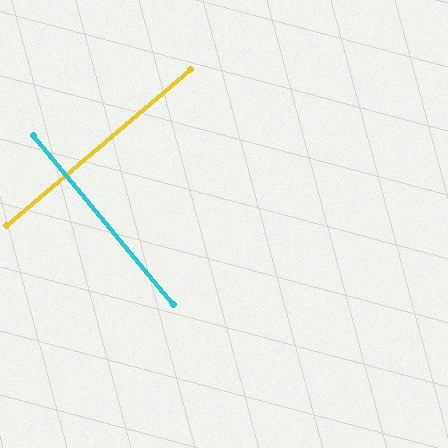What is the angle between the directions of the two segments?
Approximately 89 degrees.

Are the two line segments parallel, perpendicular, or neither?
Perpendicular — they meet at approximately 89°.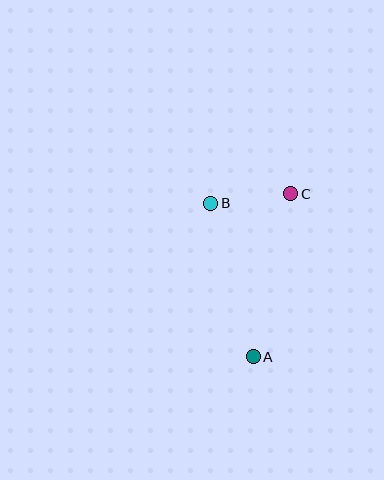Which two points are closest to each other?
Points B and C are closest to each other.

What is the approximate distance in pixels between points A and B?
The distance between A and B is approximately 160 pixels.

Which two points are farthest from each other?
Points A and C are farthest from each other.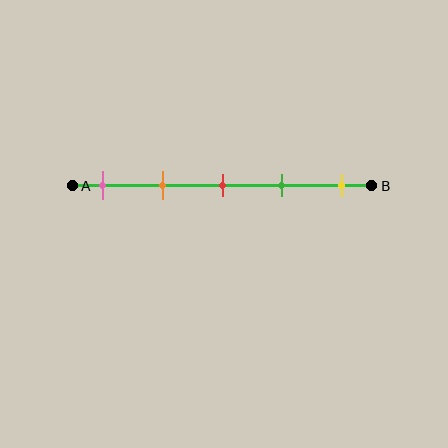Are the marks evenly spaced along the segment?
Yes, the marks are approximately evenly spaced.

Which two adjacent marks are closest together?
The red and green marks are the closest adjacent pair.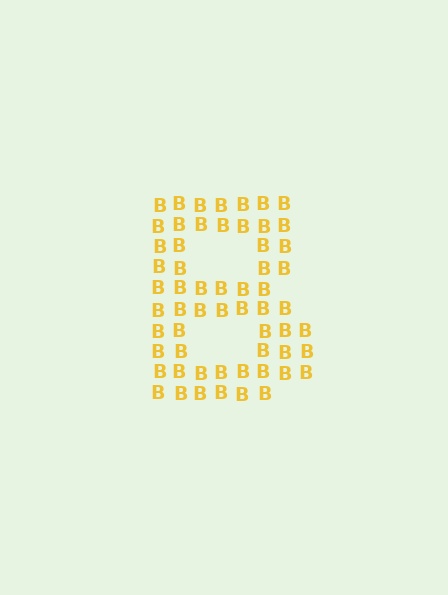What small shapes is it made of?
It is made of small letter B's.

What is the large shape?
The large shape is the letter B.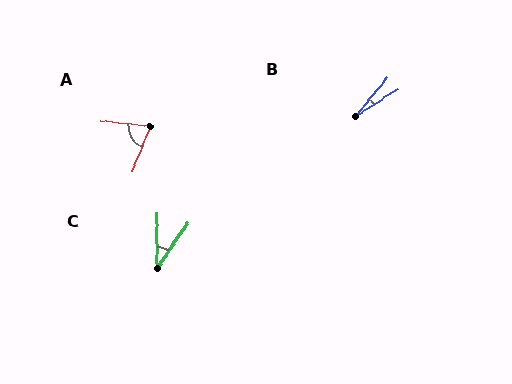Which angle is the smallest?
B, at approximately 18 degrees.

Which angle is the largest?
A, at approximately 75 degrees.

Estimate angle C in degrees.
Approximately 34 degrees.